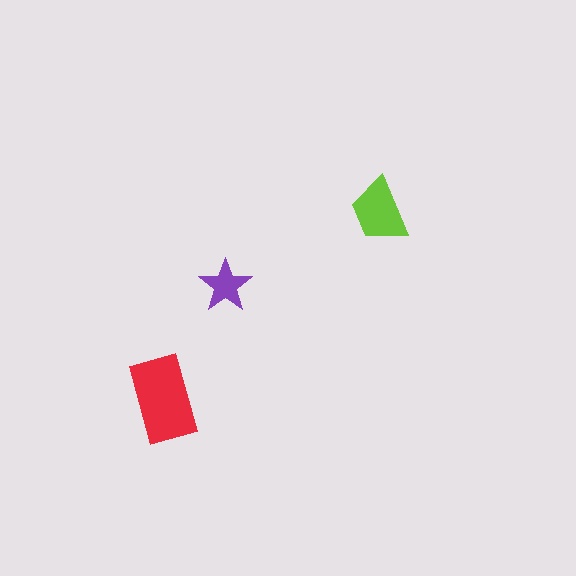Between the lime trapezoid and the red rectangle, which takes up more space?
The red rectangle.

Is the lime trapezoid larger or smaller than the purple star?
Larger.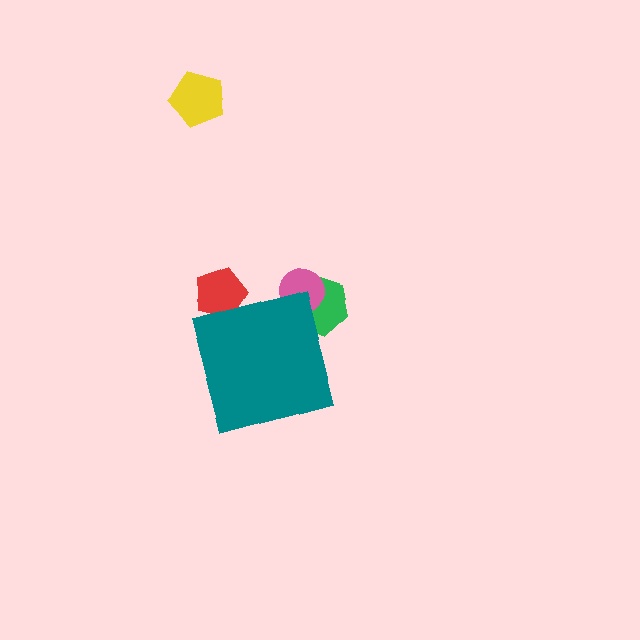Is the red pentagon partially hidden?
Yes, the red pentagon is partially hidden behind the teal square.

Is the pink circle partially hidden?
Yes, the pink circle is partially hidden behind the teal square.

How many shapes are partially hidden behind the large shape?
3 shapes are partially hidden.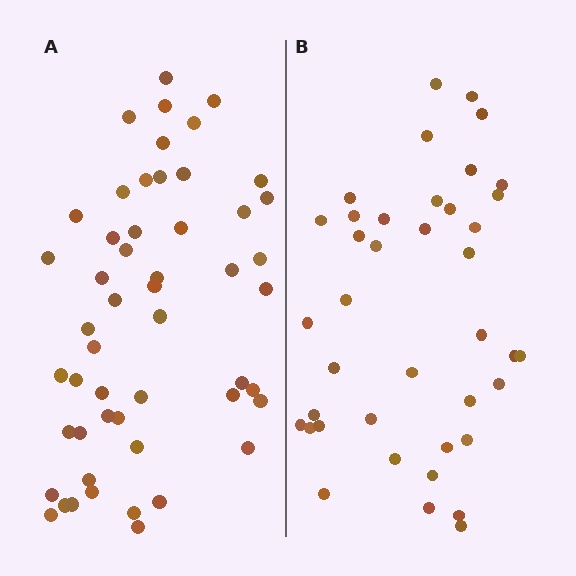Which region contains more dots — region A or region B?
Region A (the left region) has more dots.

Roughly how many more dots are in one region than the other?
Region A has roughly 12 or so more dots than region B.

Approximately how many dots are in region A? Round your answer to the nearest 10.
About 50 dots. (The exact count is 52, which rounds to 50.)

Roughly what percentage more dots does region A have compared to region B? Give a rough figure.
About 30% more.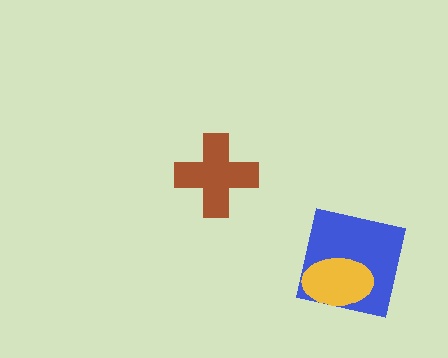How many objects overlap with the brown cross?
0 objects overlap with the brown cross.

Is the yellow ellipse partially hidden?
No, no other shape covers it.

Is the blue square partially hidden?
Yes, it is partially covered by another shape.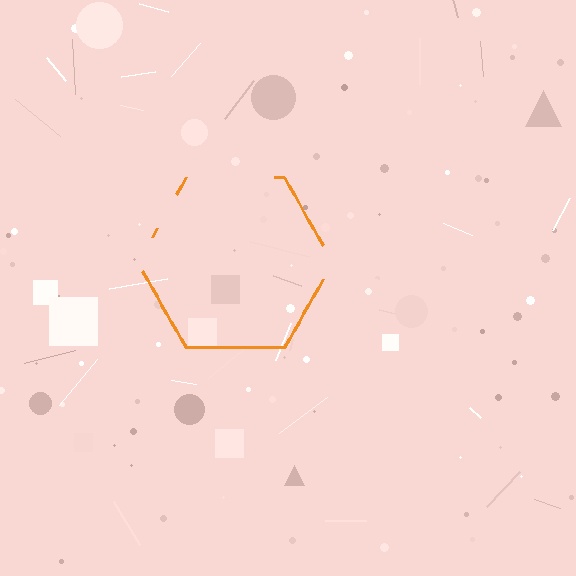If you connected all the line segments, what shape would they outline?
They would outline a hexagon.